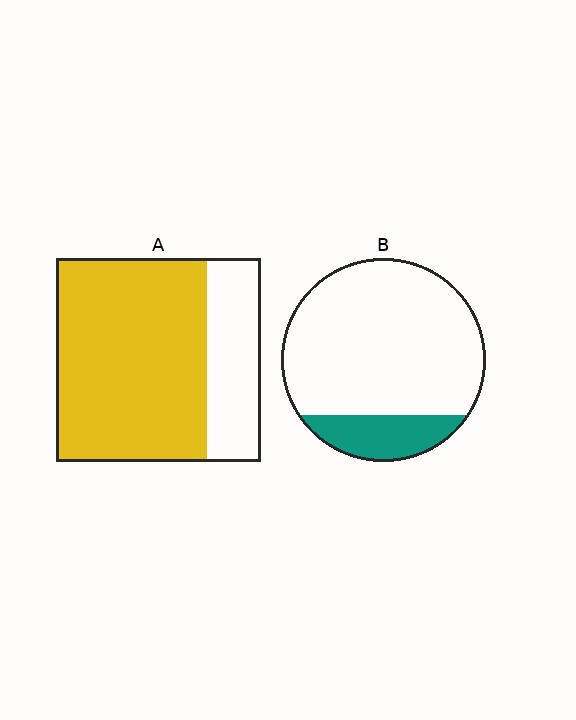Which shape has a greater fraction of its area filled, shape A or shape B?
Shape A.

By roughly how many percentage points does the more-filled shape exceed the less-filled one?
By roughly 55 percentage points (A over B).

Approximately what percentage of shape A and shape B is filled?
A is approximately 75% and B is approximately 15%.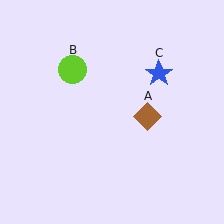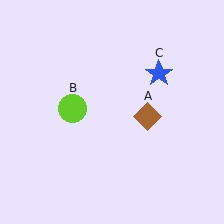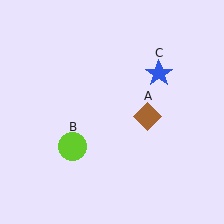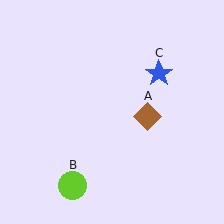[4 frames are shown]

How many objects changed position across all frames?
1 object changed position: lime circle (object B).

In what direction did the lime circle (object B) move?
The lime circle (object B) moved down.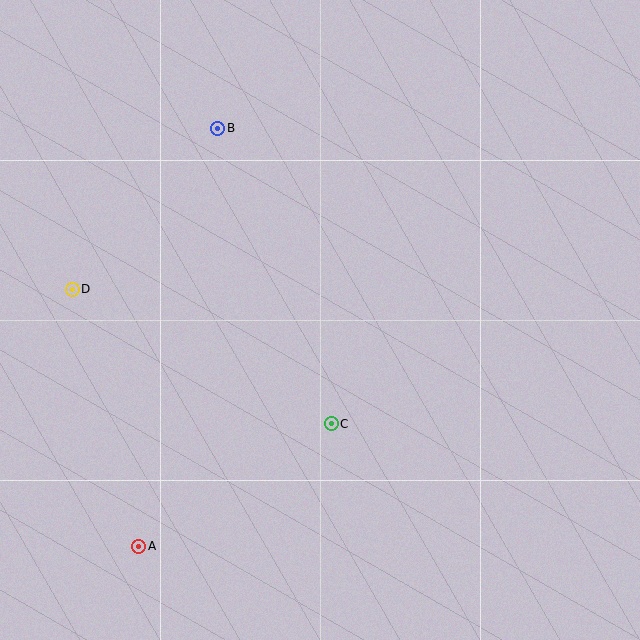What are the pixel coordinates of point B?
Point B is at (218, 128).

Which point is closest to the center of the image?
Point C at (331, 424) is closest to the center.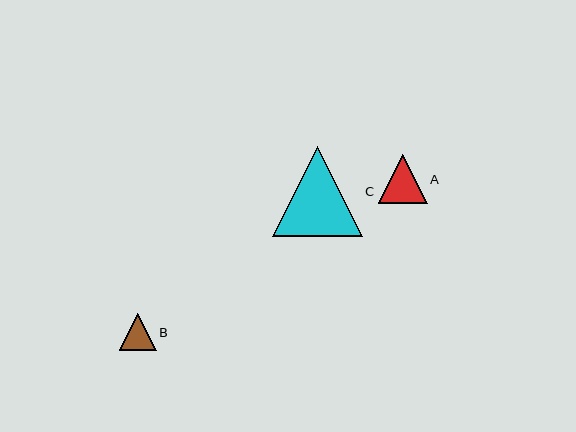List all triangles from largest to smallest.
From largest to smallest: C, A, B.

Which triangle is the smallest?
Triangle B is the smallest with a size of approximately 37 pixels.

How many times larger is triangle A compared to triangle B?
Triangle A is approximately 1.3 times the size of triangle B.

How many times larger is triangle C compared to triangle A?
Triangle C is approximately 1.8 times the size of triangle A.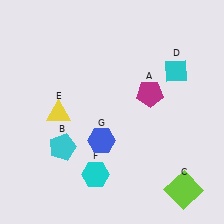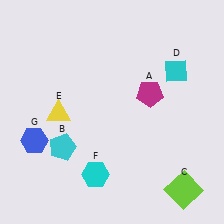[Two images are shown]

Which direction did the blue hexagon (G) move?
The blue hexagon (G) moved left.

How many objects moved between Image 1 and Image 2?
1 object moved between the two images.